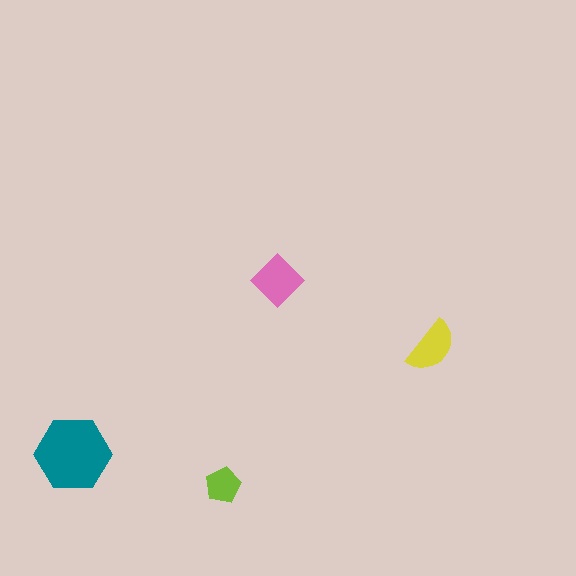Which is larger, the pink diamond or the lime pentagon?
The pink diamond.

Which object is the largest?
The teal hexagon.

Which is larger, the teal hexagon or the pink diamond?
The teal hexagon.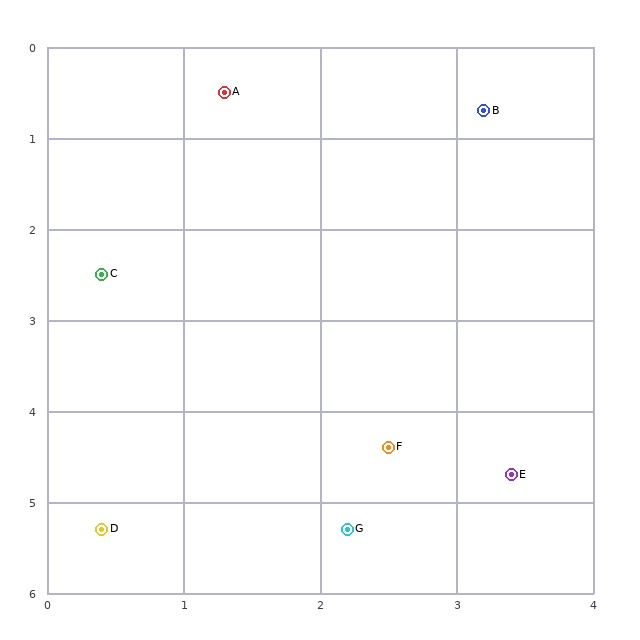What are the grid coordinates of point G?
Point G is at approximately (2.2, 5.3).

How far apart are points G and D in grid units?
Points G and D are about 1.8 grid units apart.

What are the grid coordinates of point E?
Point E is at approximately (3.4, 4.7).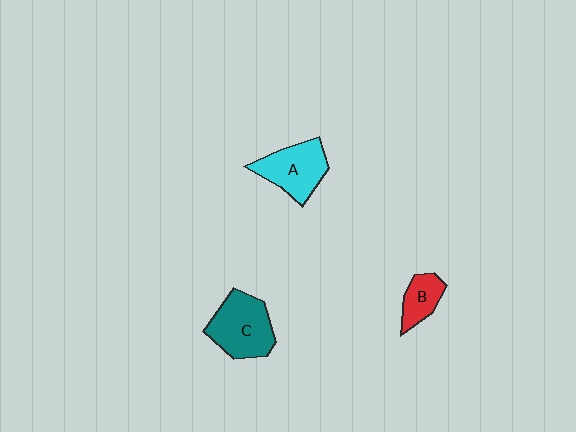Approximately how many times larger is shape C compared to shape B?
Approximately 2.0 times.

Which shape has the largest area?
Shape C (teal).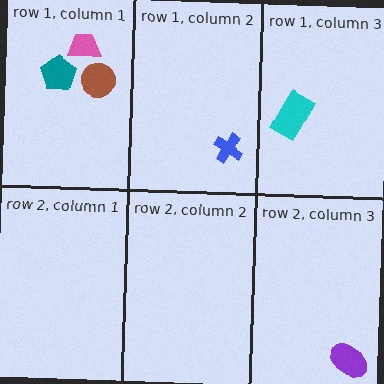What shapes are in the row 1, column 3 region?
The cyan rectangle.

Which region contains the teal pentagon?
The row 1, column 1 region.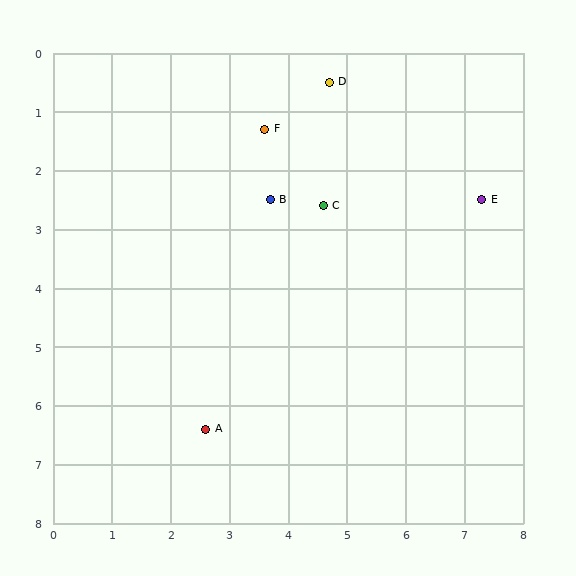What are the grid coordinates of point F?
Point F is at approximately (3.6, 1.3).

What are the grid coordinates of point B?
Point B is at approximately (3.7, 2.5).